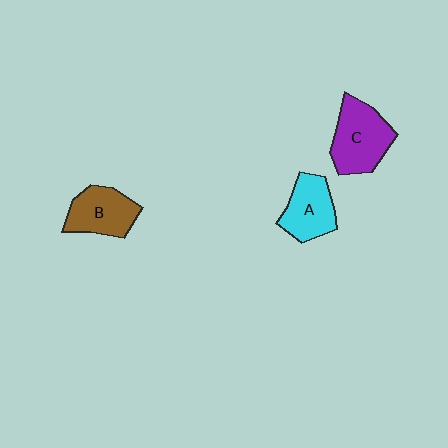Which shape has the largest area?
Shape C (purple).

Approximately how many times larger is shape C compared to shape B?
Approximately 1.2 times.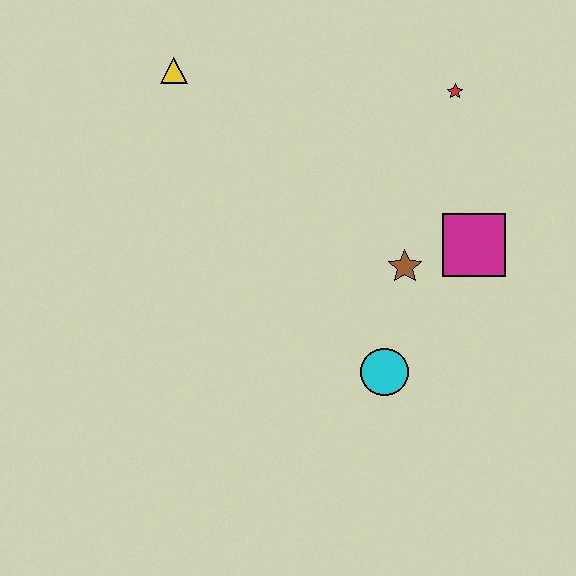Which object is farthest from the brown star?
The yellow triangle is farthest from the brown star.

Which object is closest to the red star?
The magenta square is closest to the red star.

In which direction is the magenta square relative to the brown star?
The magenta square is to the right of the brown star.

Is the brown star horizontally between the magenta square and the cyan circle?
Yes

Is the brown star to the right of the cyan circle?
Yes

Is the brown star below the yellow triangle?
Yes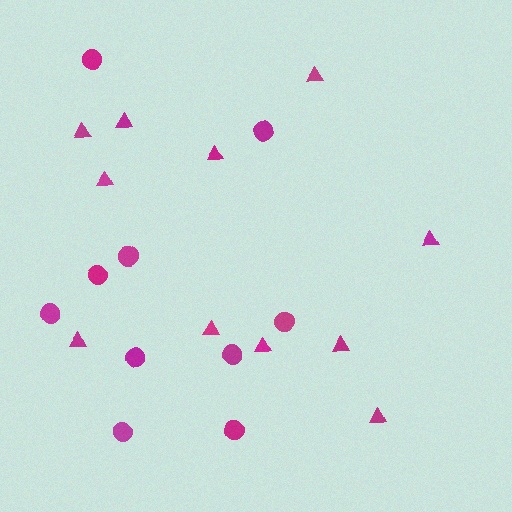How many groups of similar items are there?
There are 2 groups: one group of triangles (11) and one group of circles (10).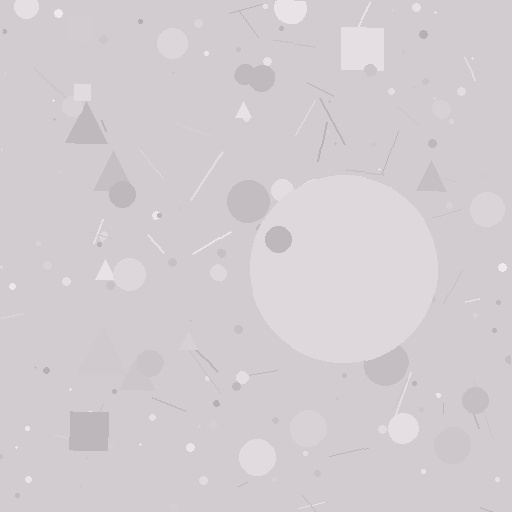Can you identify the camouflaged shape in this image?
The camouflaged shape is a circle.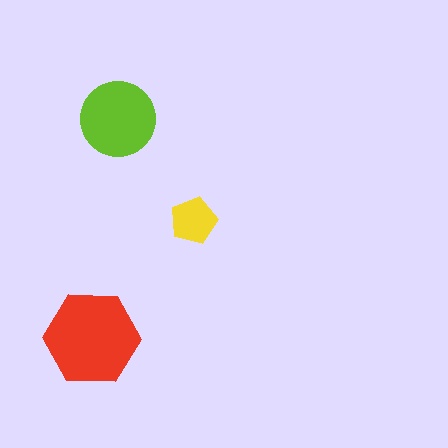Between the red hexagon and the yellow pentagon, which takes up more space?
The red hexagon.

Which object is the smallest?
The yellow pentagon.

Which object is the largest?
The red hexagon.